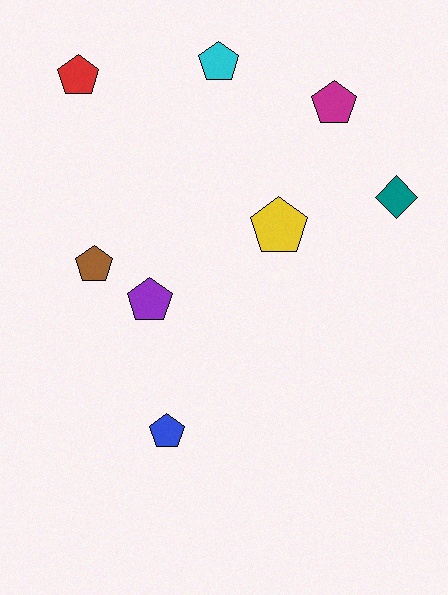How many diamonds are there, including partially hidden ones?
There is 1 diamond.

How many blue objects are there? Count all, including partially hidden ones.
There is 1 blue object.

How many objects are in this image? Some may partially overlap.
There are 8 objects.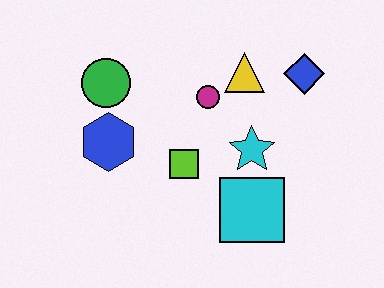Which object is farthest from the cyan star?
The green circle is farthest from the cyan star.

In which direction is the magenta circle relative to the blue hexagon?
The magenta circle is to the right of the blue hexagon.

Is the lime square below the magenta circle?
Yes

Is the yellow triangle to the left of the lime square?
No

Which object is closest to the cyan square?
The cyan star is closest to the cyan square.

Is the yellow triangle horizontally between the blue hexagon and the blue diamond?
Yes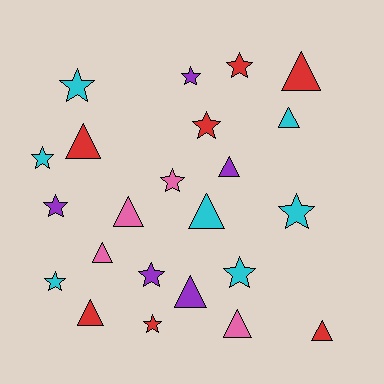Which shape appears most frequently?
Star, with 12 objects.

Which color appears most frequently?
Red, with 7 objects.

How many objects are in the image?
There are 23 objects.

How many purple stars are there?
There are 3 purple stars.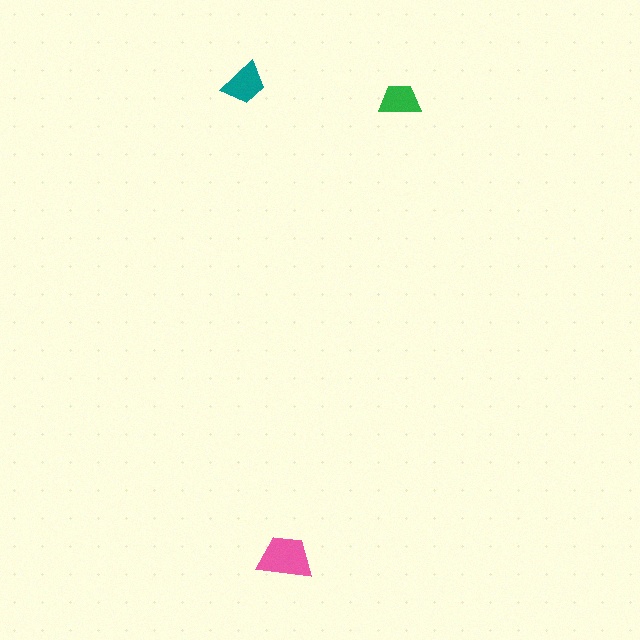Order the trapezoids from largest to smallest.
the pink one, the teal one, the green one.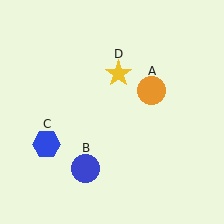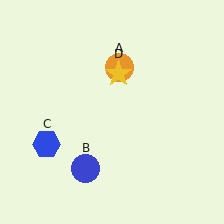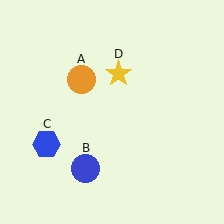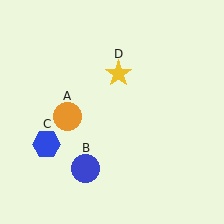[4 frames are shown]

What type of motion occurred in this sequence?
The orange circle (object A) rotated counterclockwise around the center of the scene.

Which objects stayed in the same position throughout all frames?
Blue circle (object B) and blue hexagon (object C) and yellow star (object D) remained stationary.